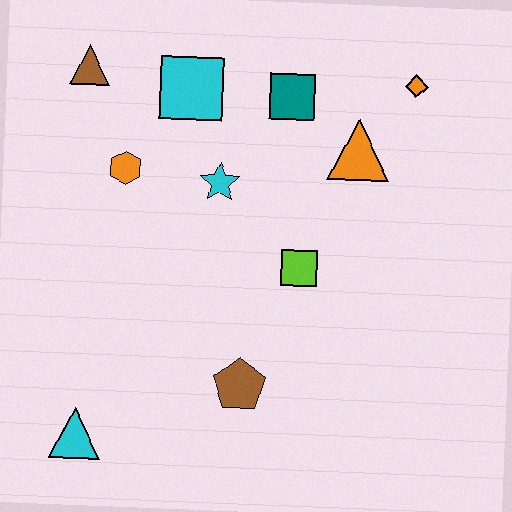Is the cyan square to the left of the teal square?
Yes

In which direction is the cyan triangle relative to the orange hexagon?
The cyan triangle is below the orange hexagon.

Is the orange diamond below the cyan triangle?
No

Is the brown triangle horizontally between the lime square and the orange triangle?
No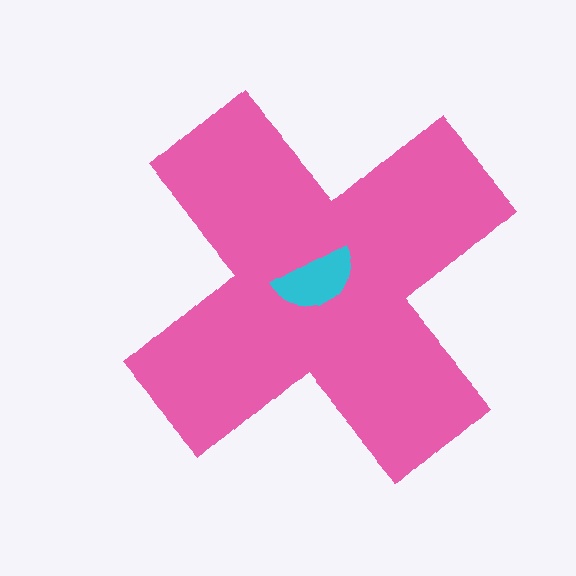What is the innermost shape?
The cyan semicircle.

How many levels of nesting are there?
2.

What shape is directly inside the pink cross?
The cyan semicircle.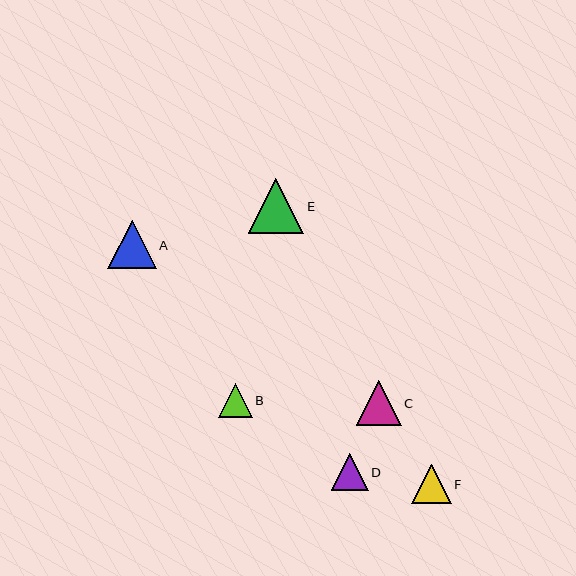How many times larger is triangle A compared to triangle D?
Triangle A is approximately 1.3 times the size of triangle D.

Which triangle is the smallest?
Triangle B is the smallest with a size of approximately 34 pixels.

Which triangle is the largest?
Triangle E is the largest with a size of approximately 55 pixels.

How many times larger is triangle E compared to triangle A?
Triangle E is approximately 1.1 times the size of triangle A.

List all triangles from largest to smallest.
From largest to smallest: E, A, C, F, D, B.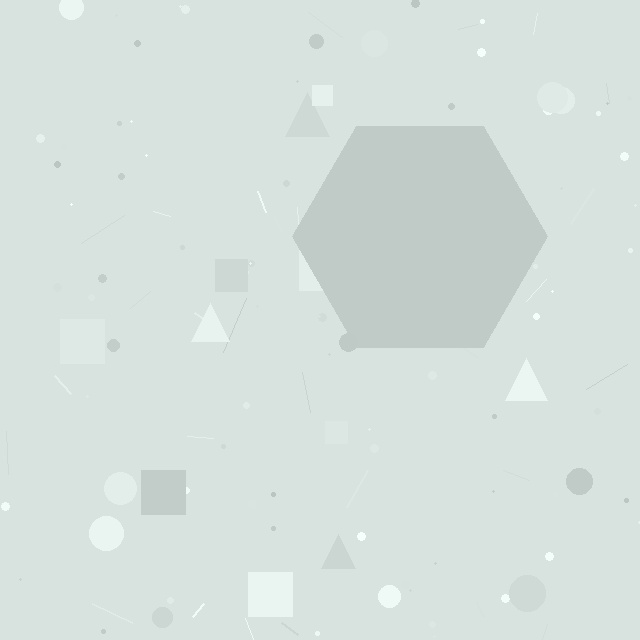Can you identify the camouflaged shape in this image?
The camouflaged shape is a hexagon.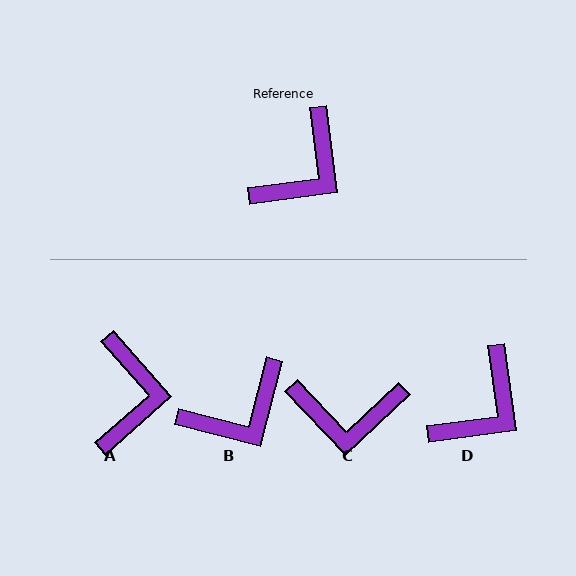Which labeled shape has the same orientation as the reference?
D.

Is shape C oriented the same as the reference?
No, it is off by about 54 degrees.